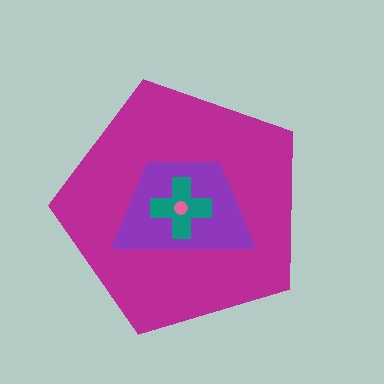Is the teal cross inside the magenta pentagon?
Yes.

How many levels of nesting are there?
4.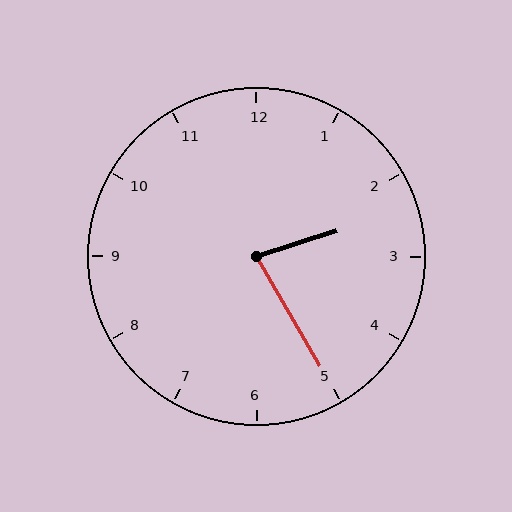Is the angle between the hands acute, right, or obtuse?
It is acute.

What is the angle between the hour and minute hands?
Approximately 78 degrees.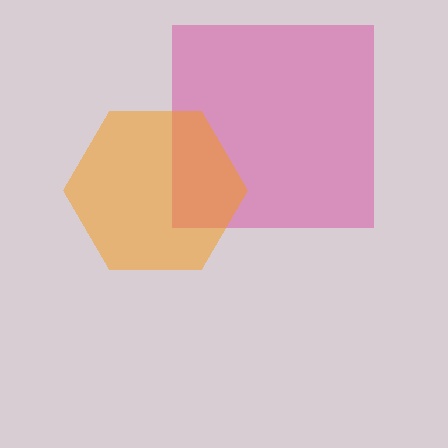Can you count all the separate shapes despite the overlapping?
Yes, there are 2 separate shapes.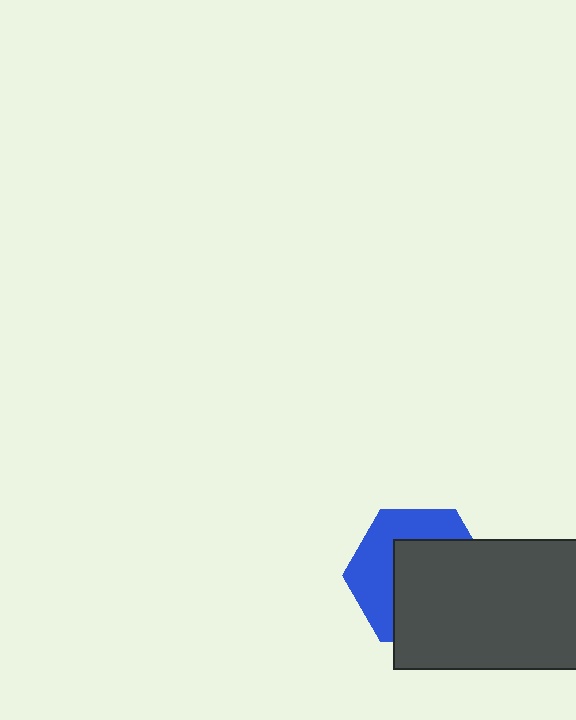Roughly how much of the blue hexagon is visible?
A small part of it is visible (roughly 43%).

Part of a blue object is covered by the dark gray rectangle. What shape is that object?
It is a hexagon.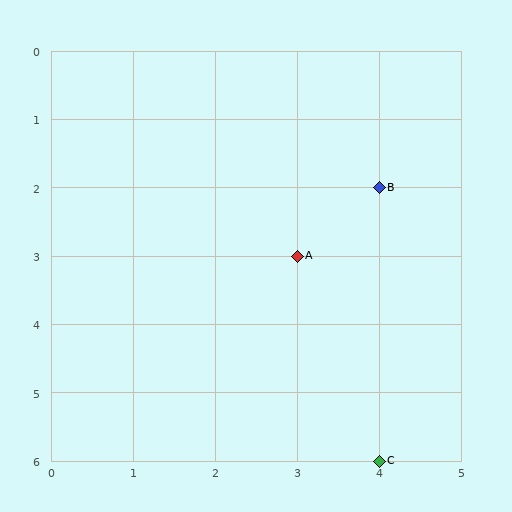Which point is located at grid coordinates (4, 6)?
Point C is at (4, 6).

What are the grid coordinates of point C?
Point C is at grid coordinates (4, 6).